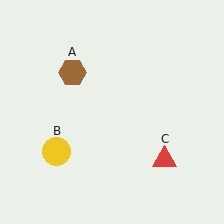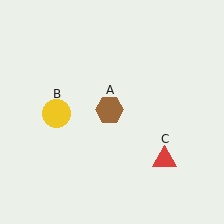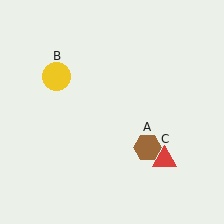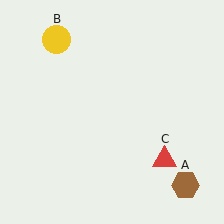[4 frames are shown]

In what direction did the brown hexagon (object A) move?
The brown hexagon (object A) moved down and to the right.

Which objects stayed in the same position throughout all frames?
Red triangle (object C) remained stationary.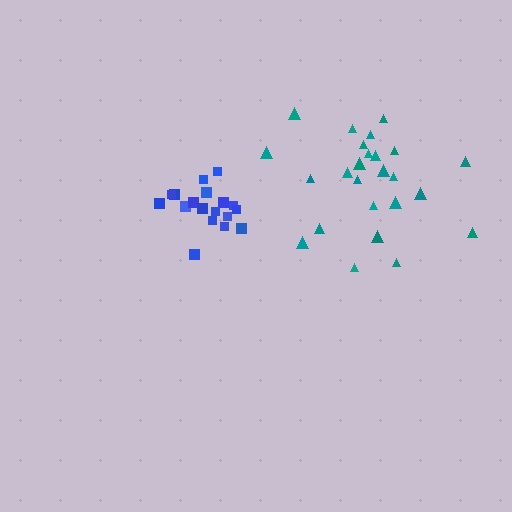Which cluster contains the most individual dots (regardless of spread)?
Teal (25).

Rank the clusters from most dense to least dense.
blue, teal.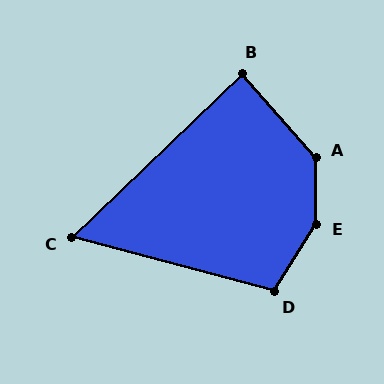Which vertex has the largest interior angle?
E, at approximately 147 degrees.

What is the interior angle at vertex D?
Approximately 108 degrees (obtuse).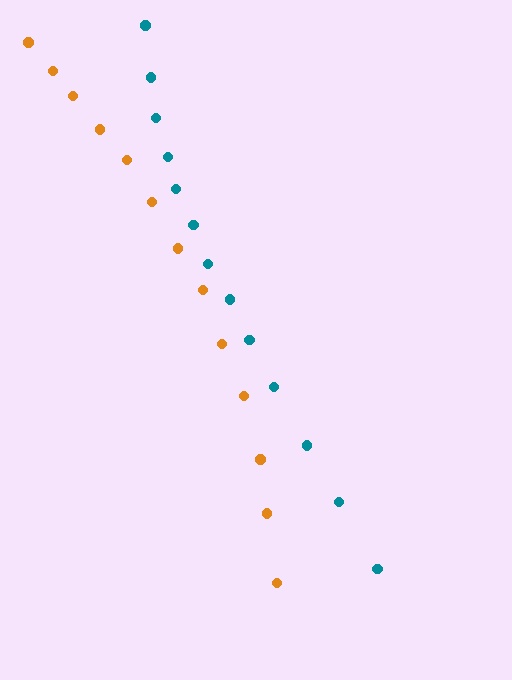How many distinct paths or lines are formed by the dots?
There are 2 distinct paths.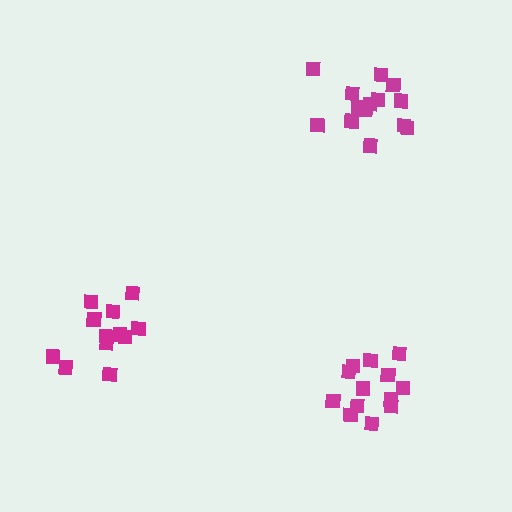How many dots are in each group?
Group 1: 14 dots, Group 2: 12 dots, Group 3: 13 dots (39 total).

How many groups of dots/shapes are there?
There are 3 groups.